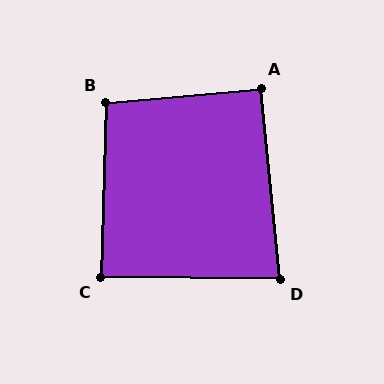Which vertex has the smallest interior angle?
D, at approximately 84 degrees.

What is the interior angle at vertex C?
Approximately 89 degrees (approximately right).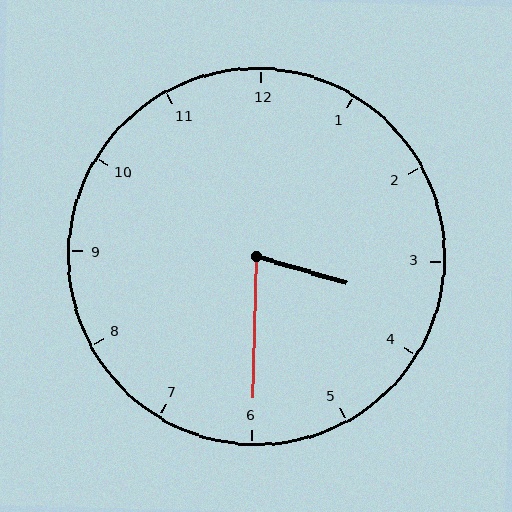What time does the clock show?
3:30.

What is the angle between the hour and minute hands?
Approximately 75 degrees.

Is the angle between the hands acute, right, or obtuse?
It is acute.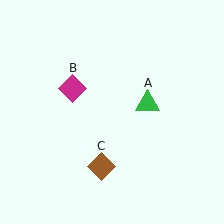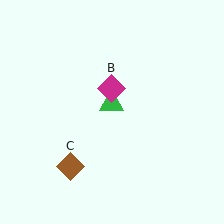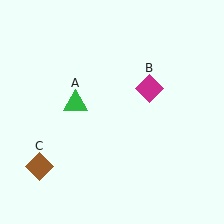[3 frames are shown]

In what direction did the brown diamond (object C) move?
The brown diamond (object C) moved left.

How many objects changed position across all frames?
3 objects changed position: green triangle (object A), magenta diamond (object B), brown diamond (object C).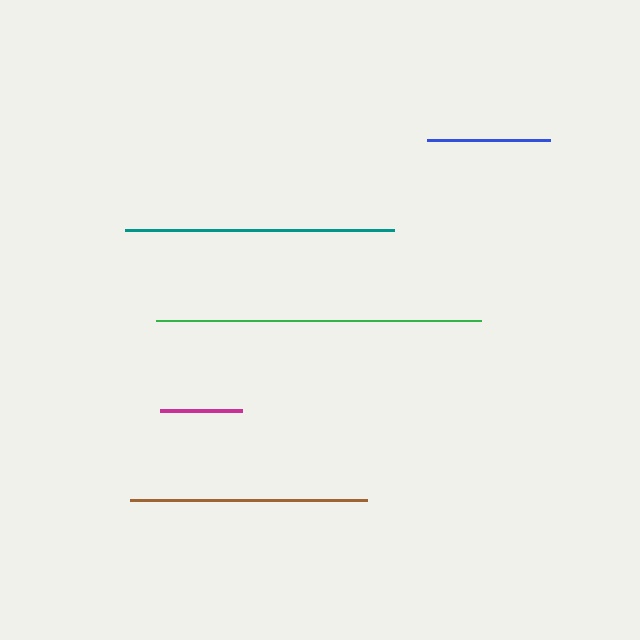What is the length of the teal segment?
The teal segment is approximately 268 pixels long.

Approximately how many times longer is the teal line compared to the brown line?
The teal line is approximately 1.1 times the length of the brown line.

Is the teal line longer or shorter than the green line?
The green line is longer than the teal line.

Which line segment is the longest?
The green line is the longest at approximately 325 pixels.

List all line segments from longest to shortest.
From longest to shortest: green, teal, brown, blue, magenta.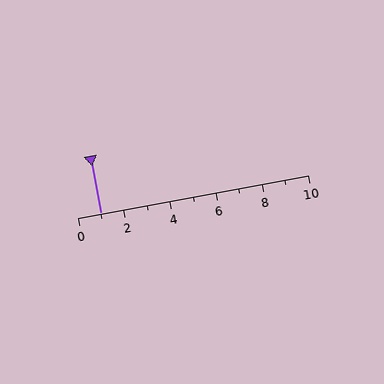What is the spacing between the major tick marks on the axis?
The major ticks are spaced 2 apart.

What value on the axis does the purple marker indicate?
The marker indicates approximately 1.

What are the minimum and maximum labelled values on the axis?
The axis runs from 0 to 10.